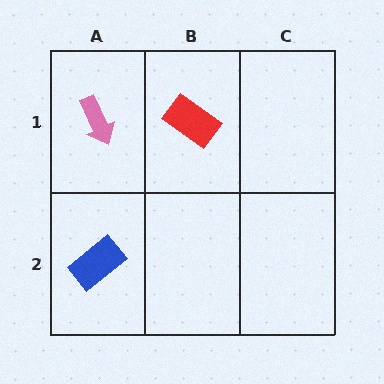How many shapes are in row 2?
1 shape.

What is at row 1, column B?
A red rectangle.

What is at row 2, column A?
A blue rectangle.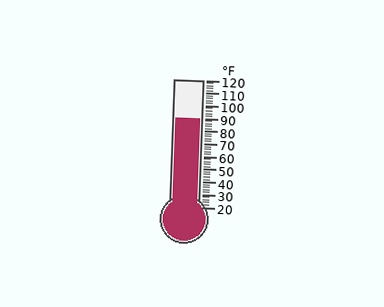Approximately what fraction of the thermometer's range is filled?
The thermometer is filled to approximately 70% of its range.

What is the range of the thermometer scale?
The thermometer scale ranges from 20°F to 120°F.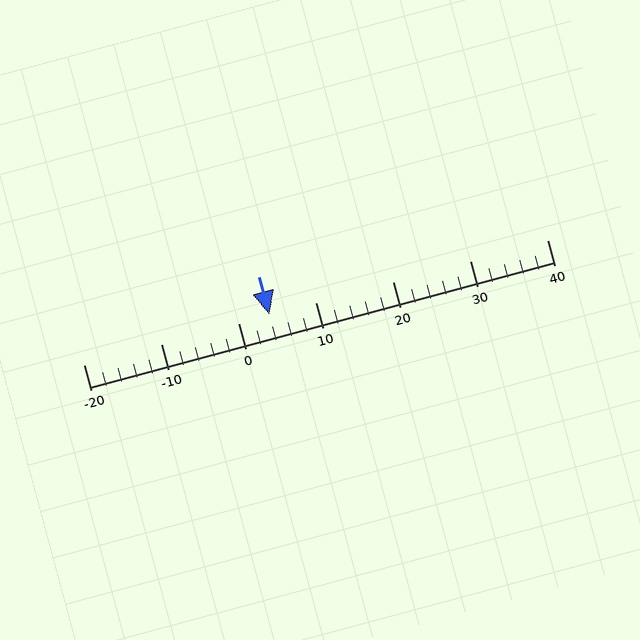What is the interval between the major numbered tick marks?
The major tick marks are spaced 10 units apart.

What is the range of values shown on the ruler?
The ruler shows values from -20 to 40.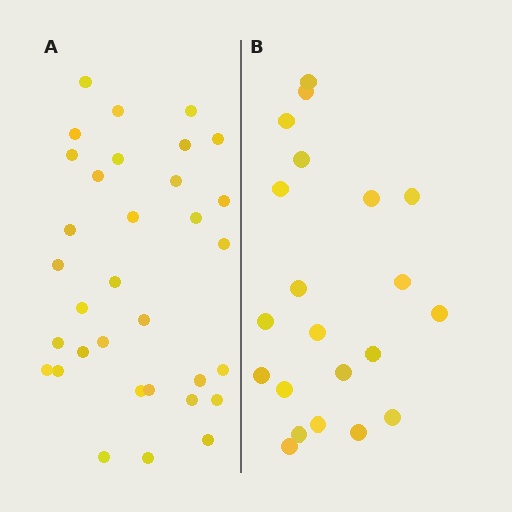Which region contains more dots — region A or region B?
Region A (the left region) has more dots.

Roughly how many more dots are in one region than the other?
Region A has roughly 12 or so more dots than region B.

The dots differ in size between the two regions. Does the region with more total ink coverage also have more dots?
No. Region B has more total ink coverage because its dots are larger, but region A actually contains more individual dots. Total area can be misleading — the number of items is what matters here.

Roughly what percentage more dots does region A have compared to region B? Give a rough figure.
About 55% more.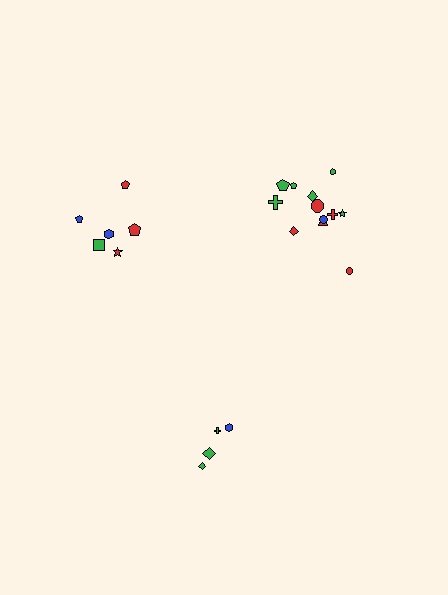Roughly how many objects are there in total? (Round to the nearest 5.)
Roughly 20 objects in total.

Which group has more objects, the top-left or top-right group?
The top-right group.